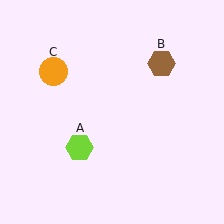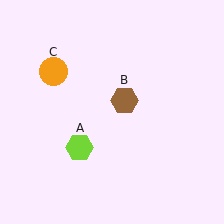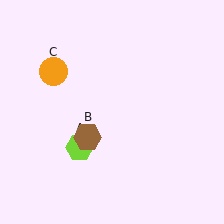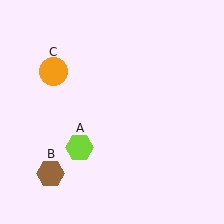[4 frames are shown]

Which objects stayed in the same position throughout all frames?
Lime hexagon (object A) and orange circle (object C) remained stationary.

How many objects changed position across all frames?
1 object changed position: brown hexagon (object B).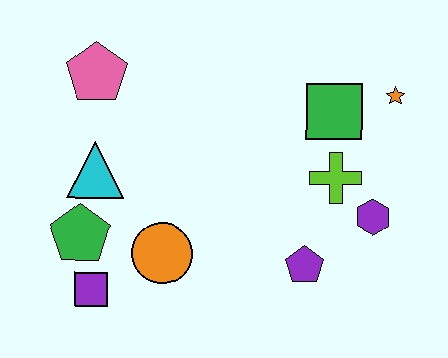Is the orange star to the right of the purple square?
Yes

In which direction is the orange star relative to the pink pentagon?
The orange star is to the right of the pink pentagon.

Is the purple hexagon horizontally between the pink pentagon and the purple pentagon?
No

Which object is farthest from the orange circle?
The orange star is farthest from the orange circle.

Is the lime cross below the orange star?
Yes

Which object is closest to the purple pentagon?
The purple hexagon is closest to the purple pentagon.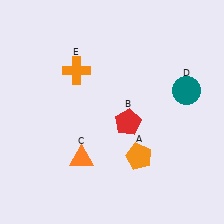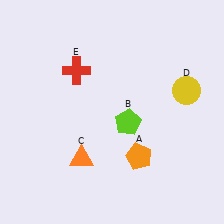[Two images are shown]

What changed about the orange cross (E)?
In Image 1, E is orange. In Image 2, it changed to red.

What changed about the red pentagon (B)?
In Image 1, B is red. In Image 2, it changed to lime.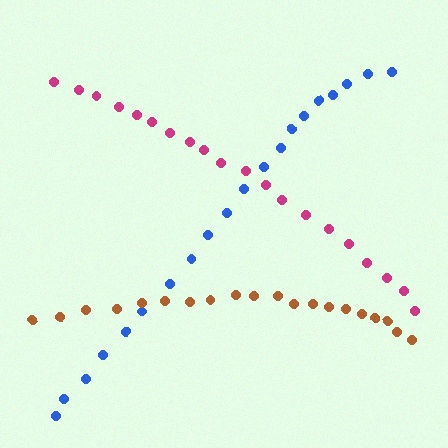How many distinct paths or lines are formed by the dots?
There are 3 distinct paths.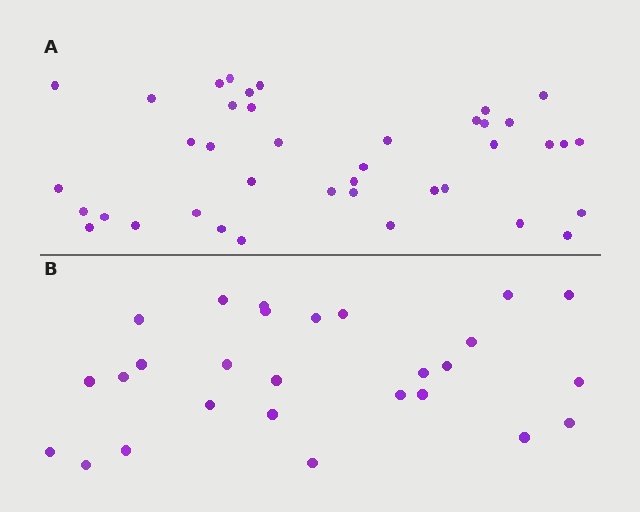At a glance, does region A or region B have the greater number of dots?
Region A (the top region) has more dots.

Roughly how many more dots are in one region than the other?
Region A has approximately 15 more dots than region B.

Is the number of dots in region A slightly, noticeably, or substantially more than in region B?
Region A has substantially more. The ratio is roughly 1.5 to 1.